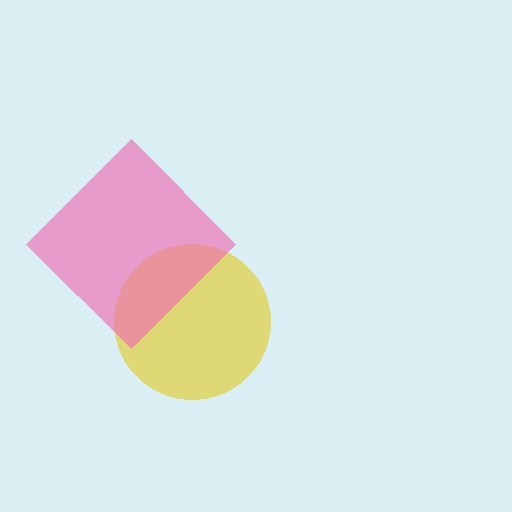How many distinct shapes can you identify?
There are 2 distinct shapes: a yellow circle, a pink diamond.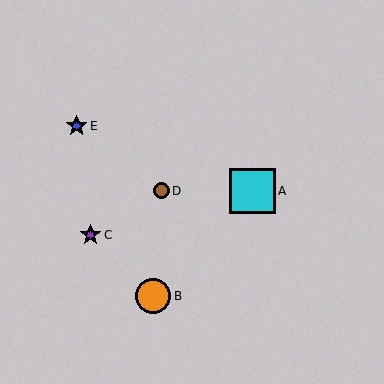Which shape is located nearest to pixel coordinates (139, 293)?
The orange circle (labeled B) at (153, 296) is nearest to that location.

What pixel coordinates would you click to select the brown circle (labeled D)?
Click at (162, 191) to select the brown circle D.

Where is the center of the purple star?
The center of the purple star is at (91, 235).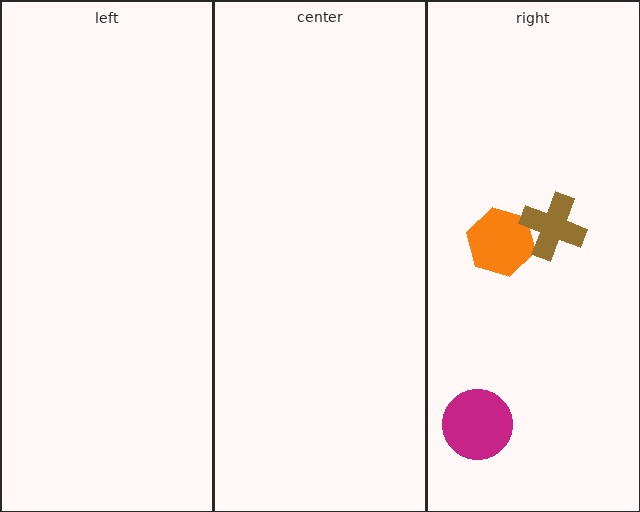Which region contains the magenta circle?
The right region.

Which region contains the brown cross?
The right region.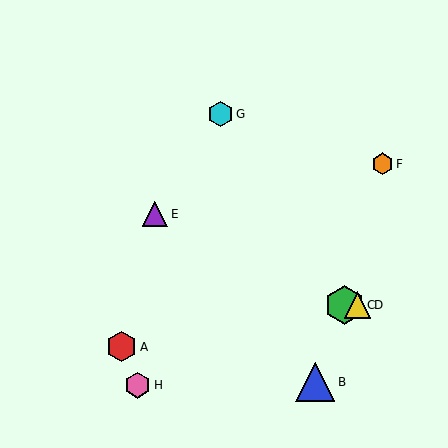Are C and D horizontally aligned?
Yes, both are at y≈305.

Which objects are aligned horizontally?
Objects C, D are aligned horizontally.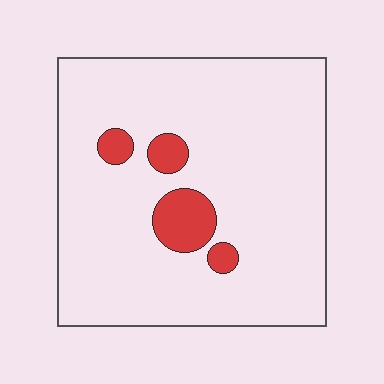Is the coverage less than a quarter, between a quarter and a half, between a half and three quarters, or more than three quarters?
Less than a quarter.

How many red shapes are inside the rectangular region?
4.